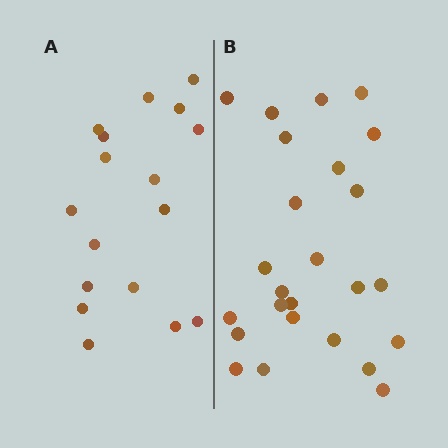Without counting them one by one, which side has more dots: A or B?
Region B (the right region) has more dots.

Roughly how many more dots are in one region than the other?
Region B has roughly 8 or so more dots than region A.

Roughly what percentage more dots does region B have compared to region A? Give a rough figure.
About 45% more.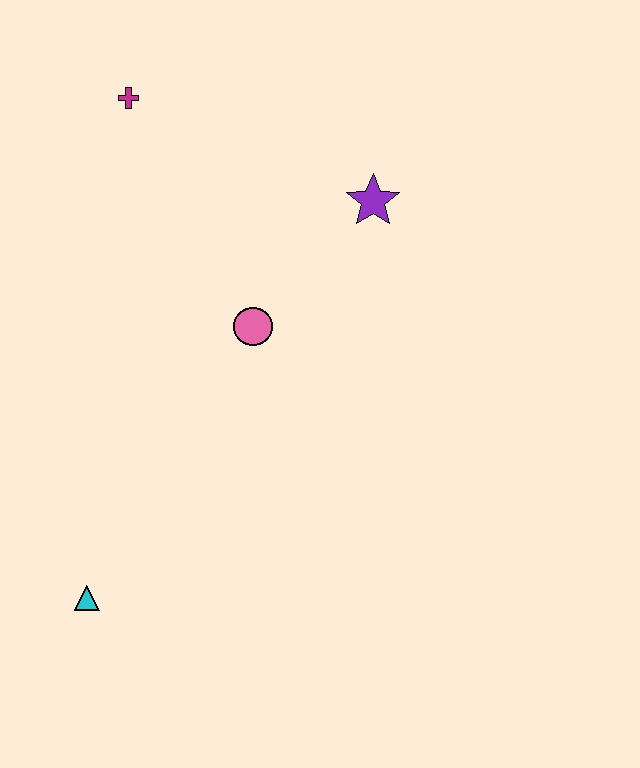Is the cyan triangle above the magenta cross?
No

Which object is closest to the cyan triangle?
The pink circle is closest to the cyan triangle.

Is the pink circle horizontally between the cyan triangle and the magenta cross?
No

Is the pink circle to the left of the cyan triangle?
No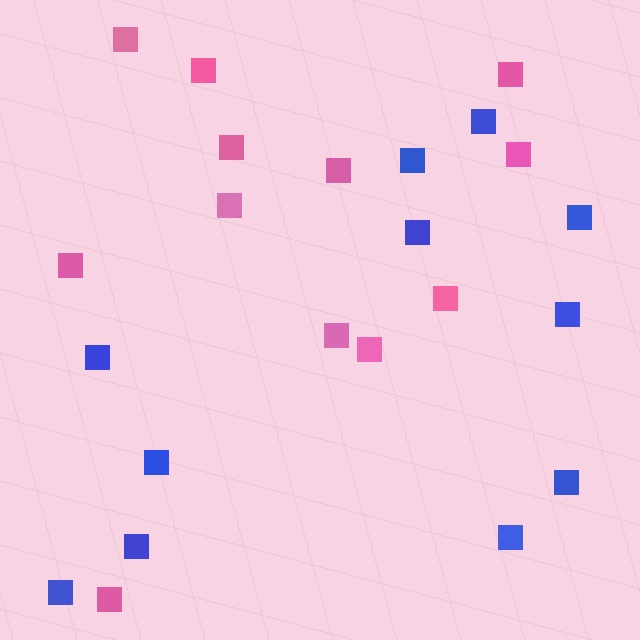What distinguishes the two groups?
There are 2 groups: one group of blue squares (11) and one group of pink squares (12).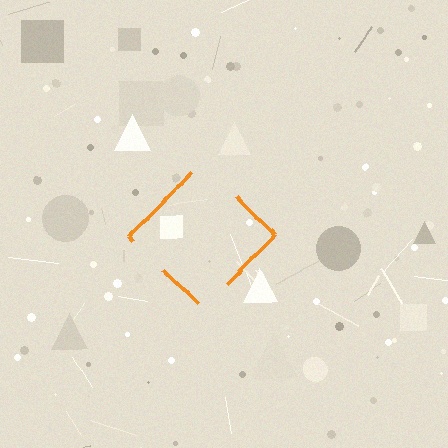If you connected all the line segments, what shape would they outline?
They would outline a diamond.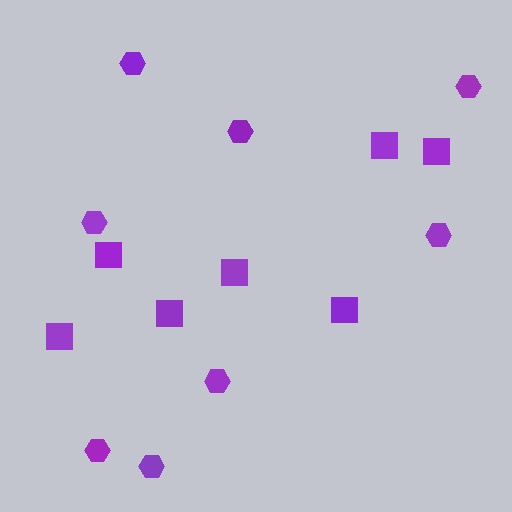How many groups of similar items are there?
There are 2 groups: one group of hexagons (8) and one group of squares (7).